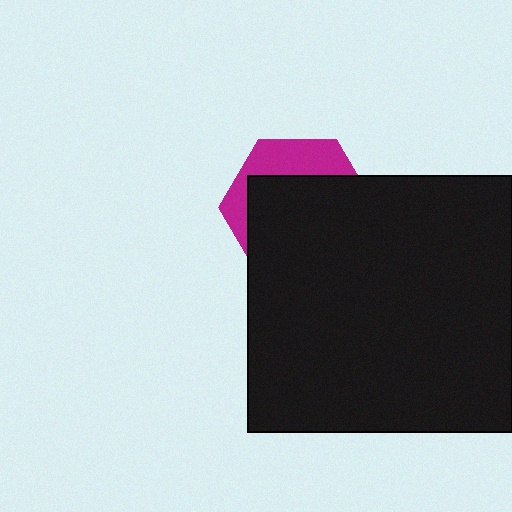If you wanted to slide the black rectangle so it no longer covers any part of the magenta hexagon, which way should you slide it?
Slide it down — that is the most direct way to separate the two shapes.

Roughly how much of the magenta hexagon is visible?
A small part of it is visible (roughly 31%).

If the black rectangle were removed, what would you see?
You would see the complete magenta hexagon.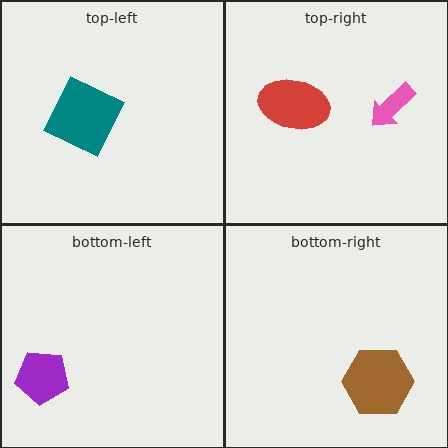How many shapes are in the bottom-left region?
1.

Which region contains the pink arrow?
The top-right region.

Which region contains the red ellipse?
The top-right region.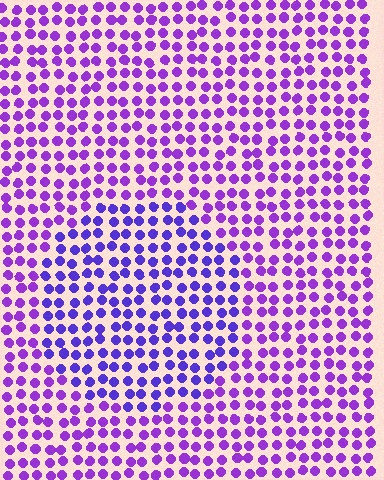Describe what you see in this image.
The image is filled with small purple elements in a uniform arrangement. A circle-shaped region is visible where the elements are tinted to a slightly different hue, forming a subtle color boundary.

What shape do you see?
I see a circle.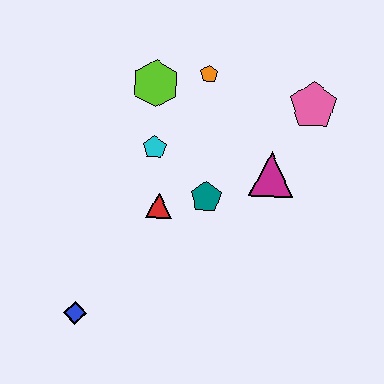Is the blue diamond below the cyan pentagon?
Yes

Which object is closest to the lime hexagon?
The orange pentagon is closest to the lime hexagon.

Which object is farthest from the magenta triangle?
The blue diamond is farthest from the magenta triangle.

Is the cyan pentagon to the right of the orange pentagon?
No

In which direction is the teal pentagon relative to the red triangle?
The teal pentagon is to the right of the red triangle.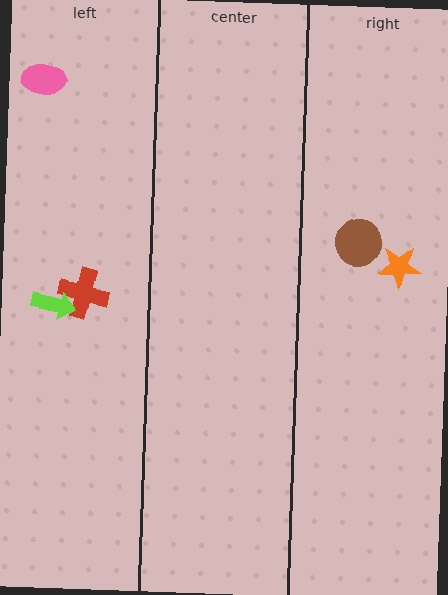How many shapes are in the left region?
3.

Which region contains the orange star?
The right region.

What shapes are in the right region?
The brown circle, the orange star.